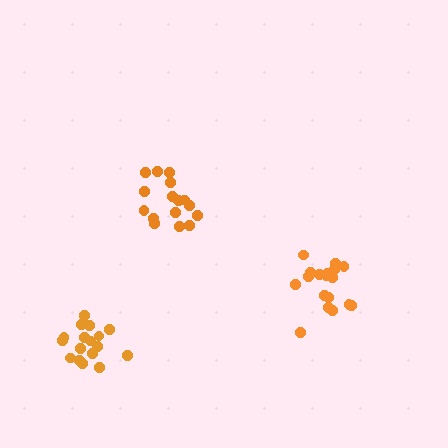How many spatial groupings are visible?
There are 3 spatial groupings.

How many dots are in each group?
Group 1: 16 dots, Group 2: 18 dots, Group 3: 17 dots (51 total).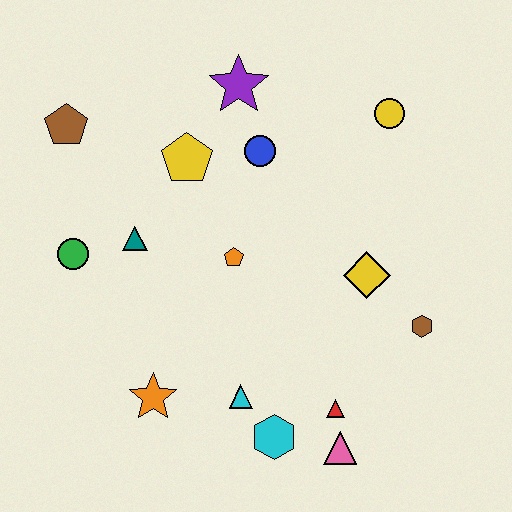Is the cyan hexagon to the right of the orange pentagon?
Yes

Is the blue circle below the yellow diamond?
No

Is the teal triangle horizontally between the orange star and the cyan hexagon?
No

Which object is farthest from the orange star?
The yellow circle is farthest from the orange star.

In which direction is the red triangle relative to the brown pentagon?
The red triangle is below the brown pentagon.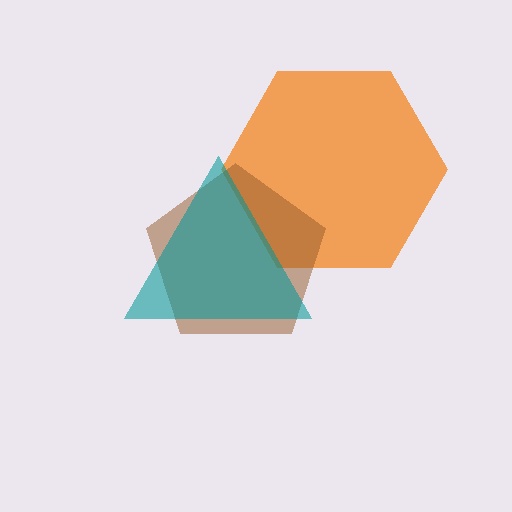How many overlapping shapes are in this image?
There are 3 overlapping shapes in the image.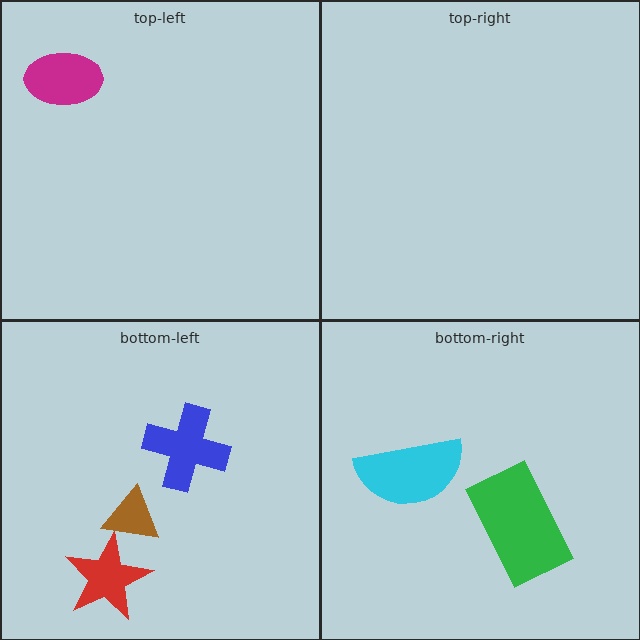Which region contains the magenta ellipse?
The top-left region.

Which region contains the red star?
The bottom-left region.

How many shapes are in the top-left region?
1.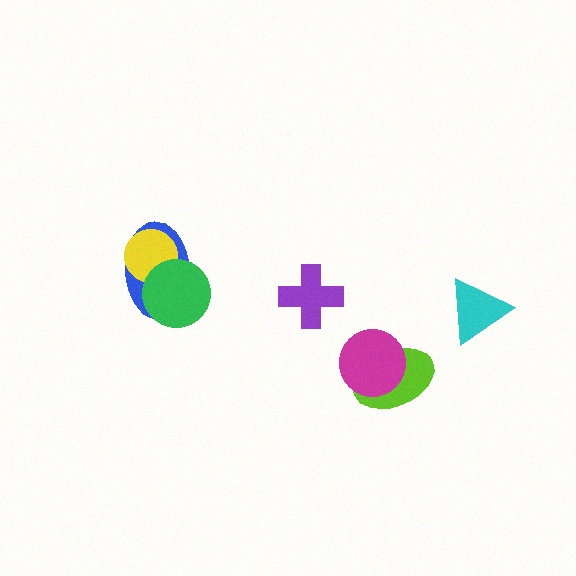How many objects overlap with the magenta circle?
1 object overlaps with the magenta circle.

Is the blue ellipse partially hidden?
Yes, it is partially covered by another shape.